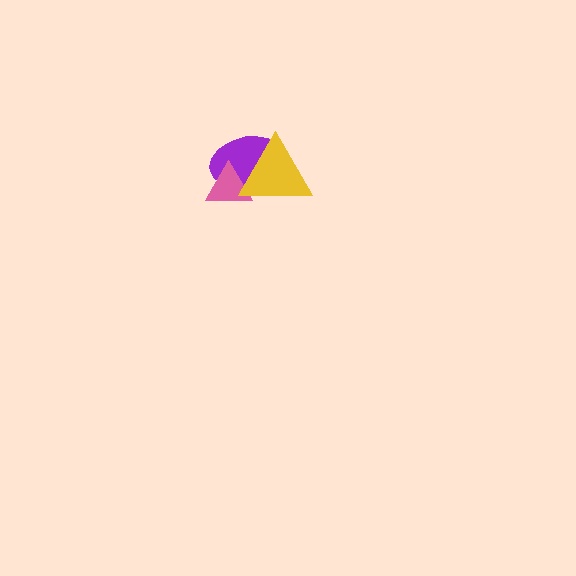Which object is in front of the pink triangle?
The yellow triangle is in front of the pink triangle.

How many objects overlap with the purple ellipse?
2 objects overlap with the purple ellipse.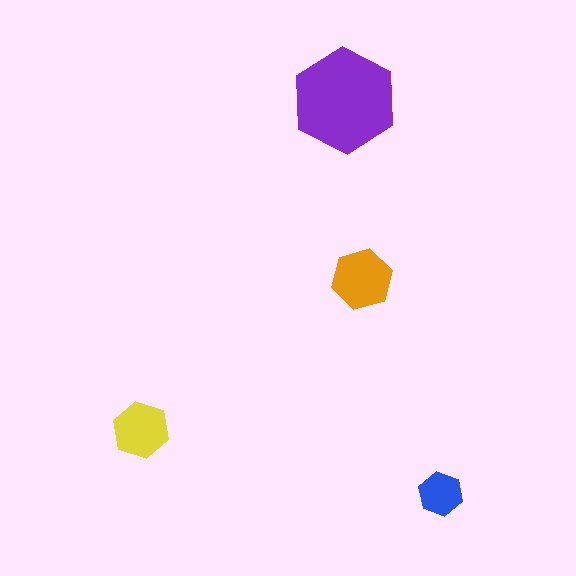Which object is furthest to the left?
The yellow hexagon is leftmost.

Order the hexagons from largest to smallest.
the purple one, the orange one, the yellow one, the blue one.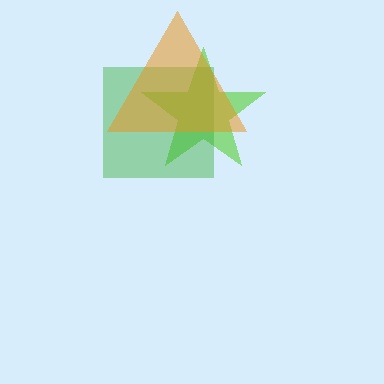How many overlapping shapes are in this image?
There are 3 overlapping shapes in the image.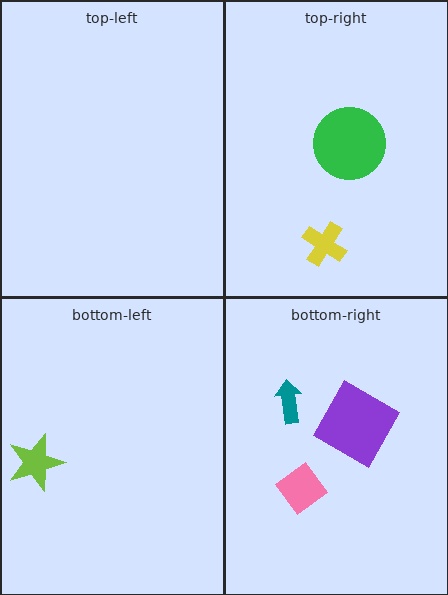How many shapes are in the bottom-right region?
3.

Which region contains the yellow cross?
The top-right region.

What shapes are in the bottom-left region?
The lime star.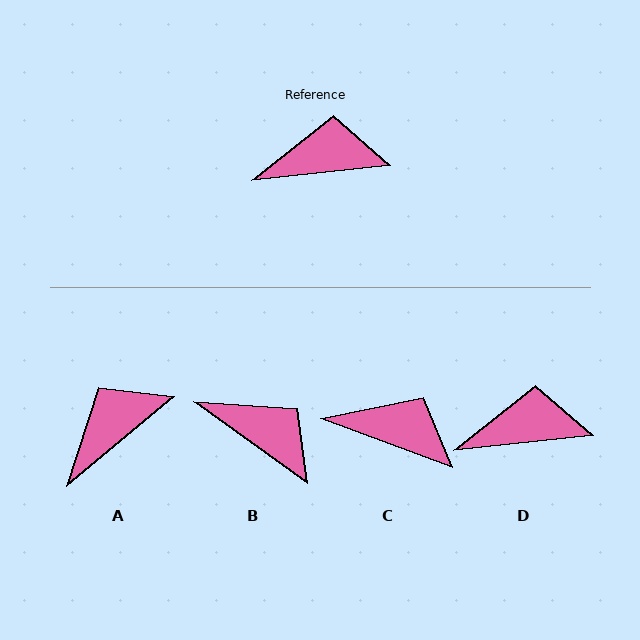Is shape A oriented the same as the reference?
No, it is off by about 34 degrees.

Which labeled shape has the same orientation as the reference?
D.